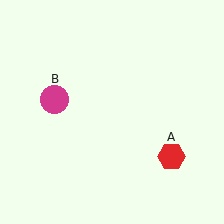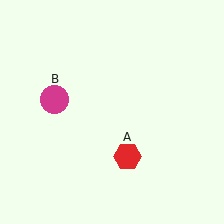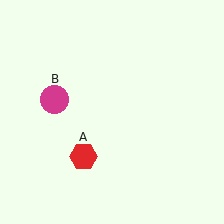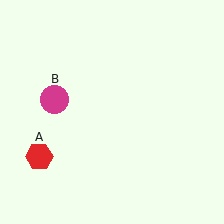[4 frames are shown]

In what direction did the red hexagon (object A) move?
The red hexagon (object A) moved left.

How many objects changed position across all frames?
1 object changed position: red hexagon (object A).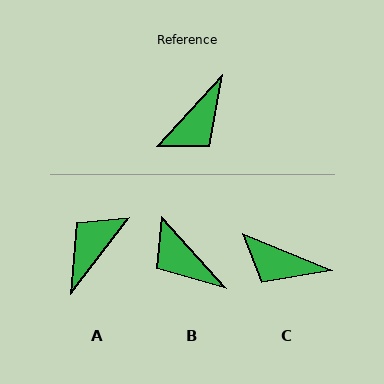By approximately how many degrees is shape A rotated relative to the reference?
Approximately 175 degrees clockwise.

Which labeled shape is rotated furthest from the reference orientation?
A, about 175 degrees away.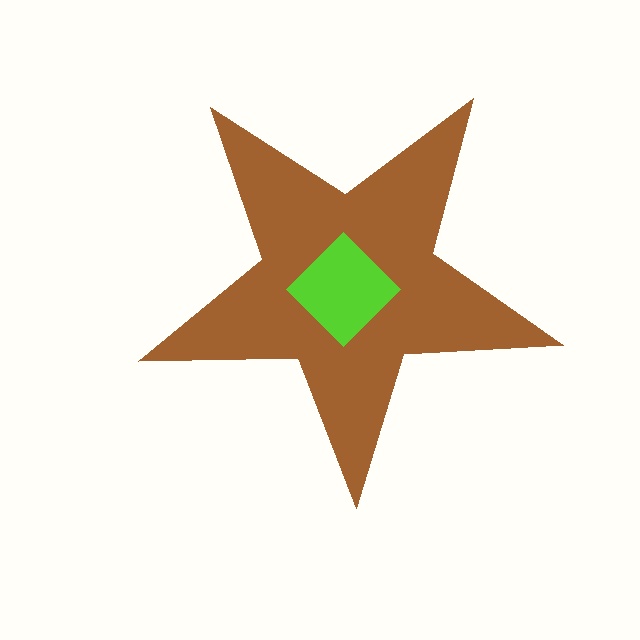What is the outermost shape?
The brown star.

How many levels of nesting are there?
2.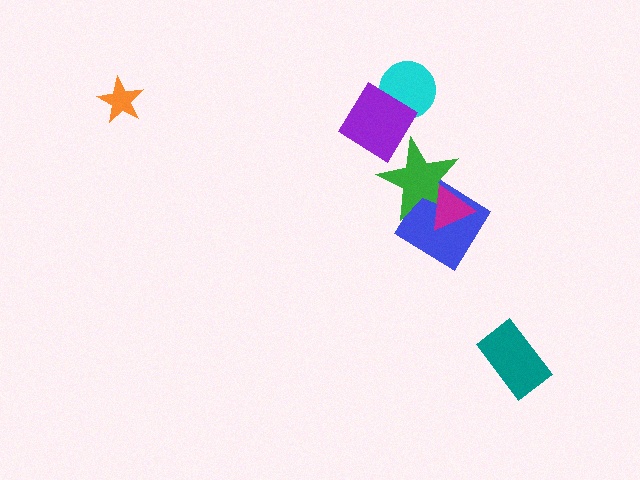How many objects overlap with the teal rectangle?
0 objects overlap with the teal rectangle.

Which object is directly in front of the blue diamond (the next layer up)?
The green star is directly in front of the blue diamond.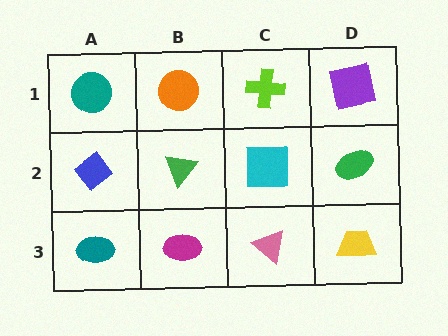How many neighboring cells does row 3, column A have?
2.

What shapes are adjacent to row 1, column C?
A cyan square (row 2, column C), an orange circle (row 1, column B), a purple square (row 1, column D).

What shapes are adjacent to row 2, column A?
A teal circle (row 1, column A), a teal ellipse (row 3, column A), a green triangle (row 2, column B).